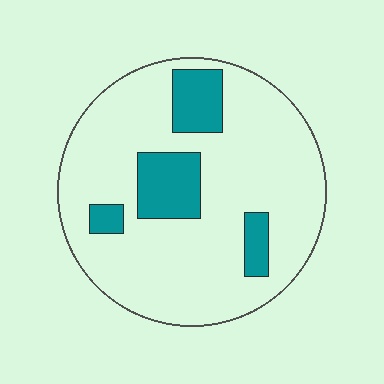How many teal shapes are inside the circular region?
4.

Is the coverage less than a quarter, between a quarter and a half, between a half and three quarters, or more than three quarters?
Less than a quarter.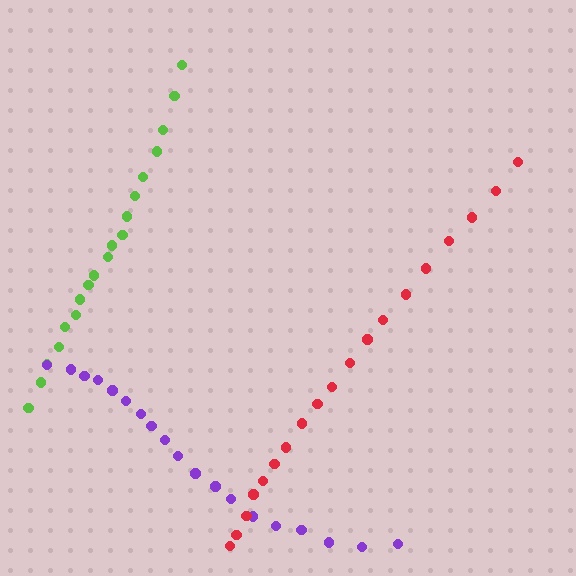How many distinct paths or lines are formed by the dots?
There are 3 distinct paths.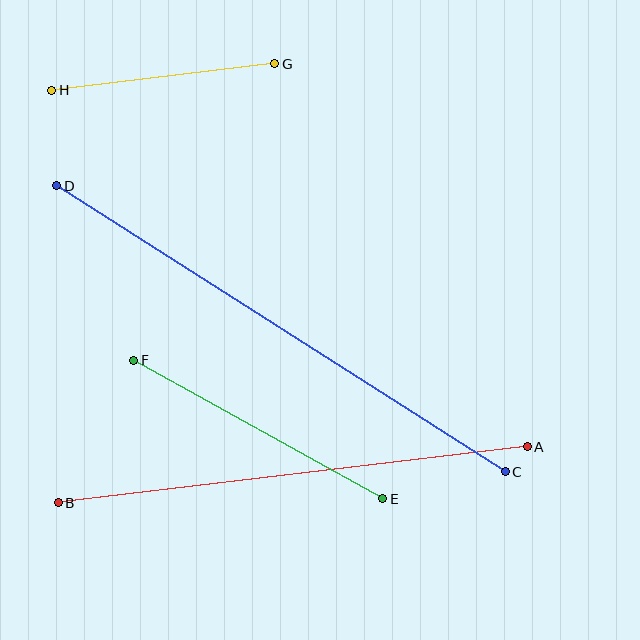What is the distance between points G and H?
The distance is approximately 224 pixels.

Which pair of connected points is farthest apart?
Points C and D are farthest apart.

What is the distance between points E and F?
The distance is approximately 285 pixels.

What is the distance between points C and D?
The distance is approximately 532 pixels.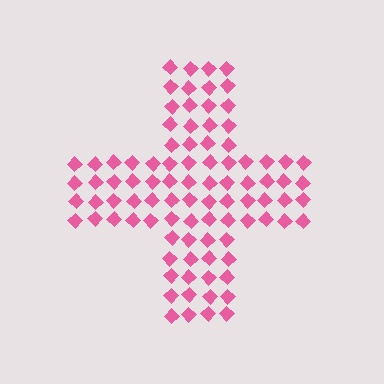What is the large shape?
The large shape is a cross.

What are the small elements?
The small elements are diamonds.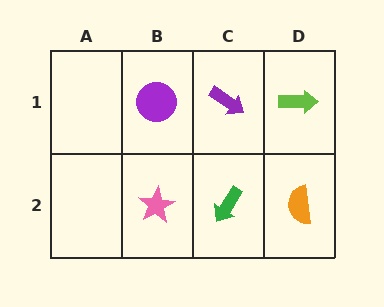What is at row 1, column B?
A purple circle.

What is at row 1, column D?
A lime arrow.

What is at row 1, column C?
A purple arrow.